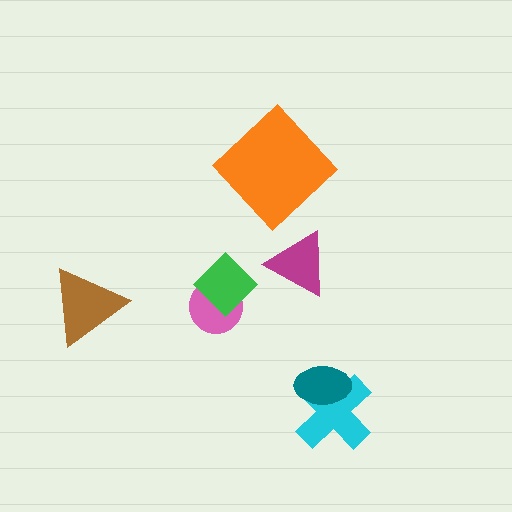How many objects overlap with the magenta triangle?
0 objects overlap with the magenta triangle.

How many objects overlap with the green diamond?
1 object overlaps with the green diamond.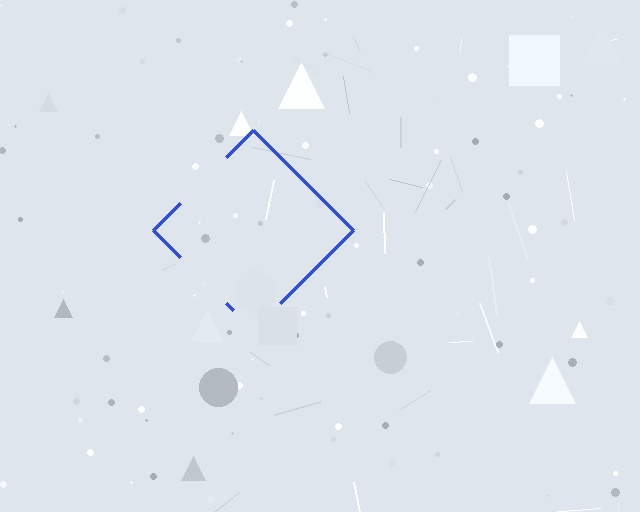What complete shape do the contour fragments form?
The contour fragments form a diamond.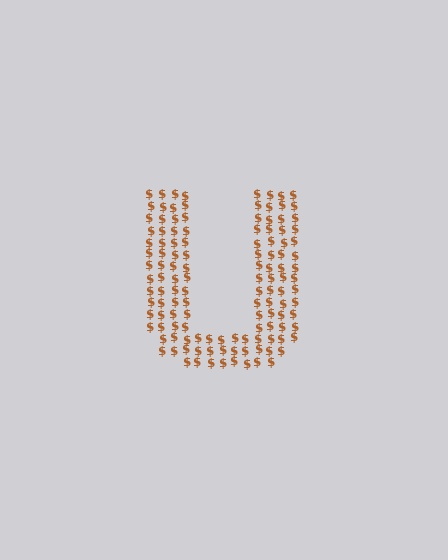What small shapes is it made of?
It is made of small dollar signs.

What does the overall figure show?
The overall figure shows the letter U.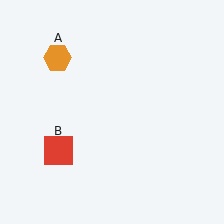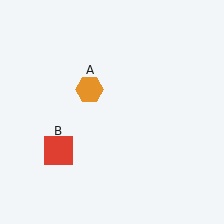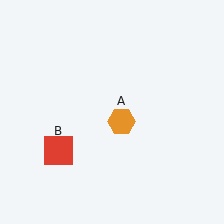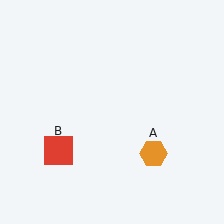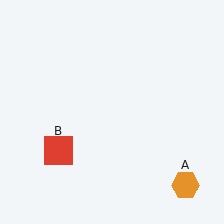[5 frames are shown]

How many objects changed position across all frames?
1 object changed position: orange hexagon (object A).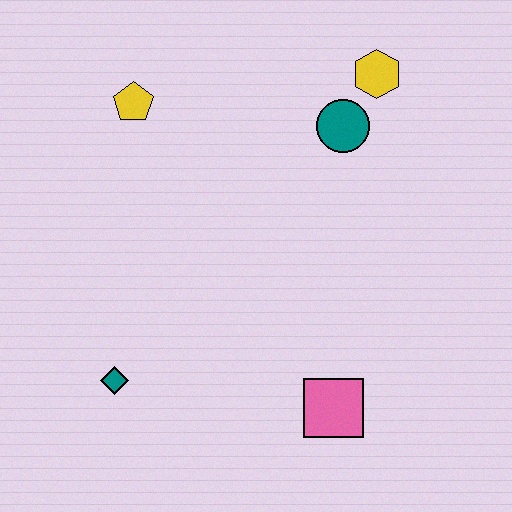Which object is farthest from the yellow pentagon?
The pink square is farthest from the yellow pentagon.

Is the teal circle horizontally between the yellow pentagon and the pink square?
No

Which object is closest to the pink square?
The teal diamond is closest to the pink square.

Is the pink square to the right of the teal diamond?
Yes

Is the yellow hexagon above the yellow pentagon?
Yes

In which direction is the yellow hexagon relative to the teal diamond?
The yellow hexagon is above the teal diamond.